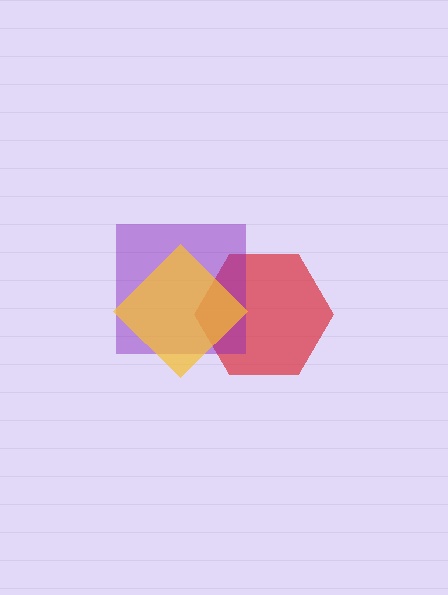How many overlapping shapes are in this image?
There are 3 overlapping shapes in the image.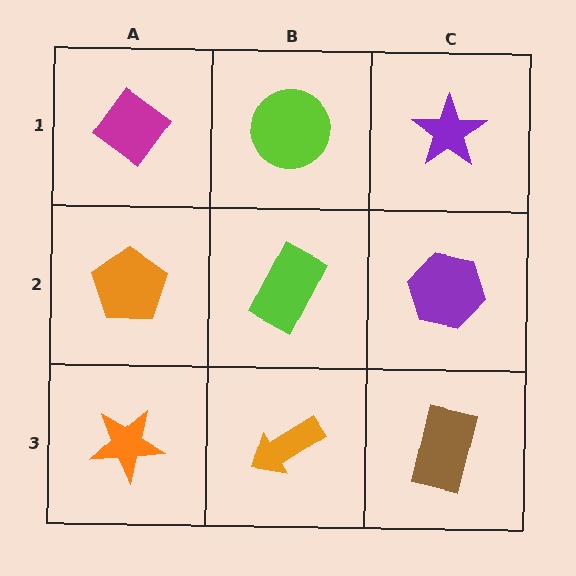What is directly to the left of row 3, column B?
An orange star.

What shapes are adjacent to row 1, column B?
A lime rectangle (row 2, column B), a magenta diamond (row 1, column A), a purple star (row 1, column C).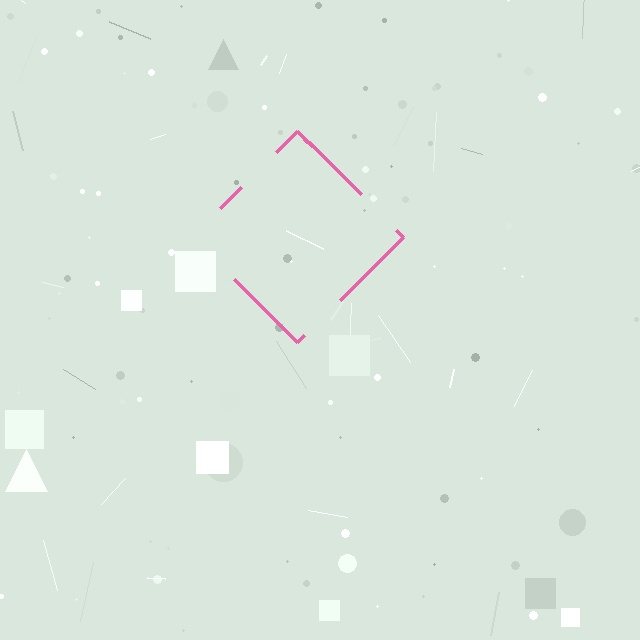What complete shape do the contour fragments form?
The contour fragments form a diamond.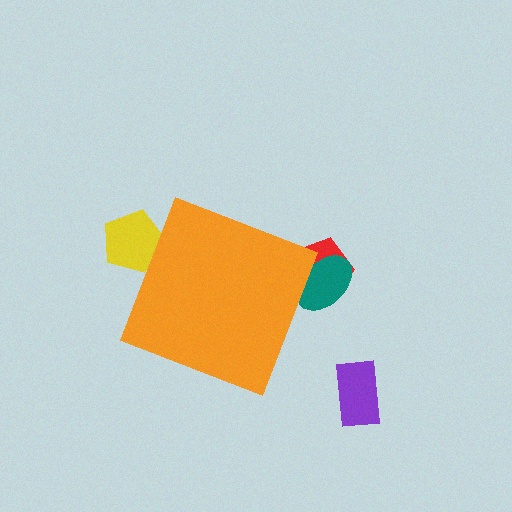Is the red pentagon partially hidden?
Yes, the red pentagon is partially hidden behind the orange diamond.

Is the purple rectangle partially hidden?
No, the purple rectangle is fully visible.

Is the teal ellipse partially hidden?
Yes, the teal ellipse is partially hidden behind the orange diamond.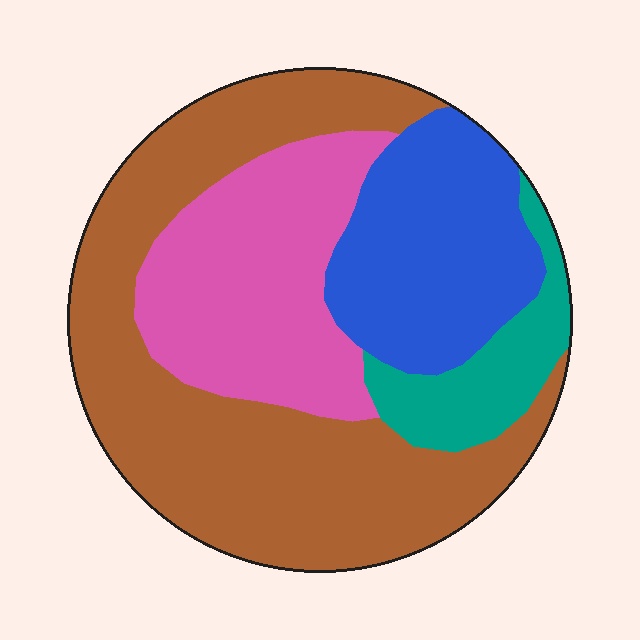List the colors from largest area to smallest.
From largest to smallest: brown, pink, blue, teal.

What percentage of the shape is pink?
Pink takes up about one quarter (1/4) of the shape.